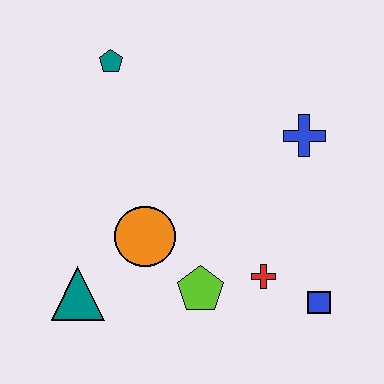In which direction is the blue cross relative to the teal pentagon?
The blue cross is to the right of the teal pentagon.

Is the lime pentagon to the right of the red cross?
No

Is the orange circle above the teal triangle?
Yes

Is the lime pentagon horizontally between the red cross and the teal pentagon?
Yes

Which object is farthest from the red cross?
The teal pentagon is farthest from the red cross.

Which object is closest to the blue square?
The red cross is closest to the blue square.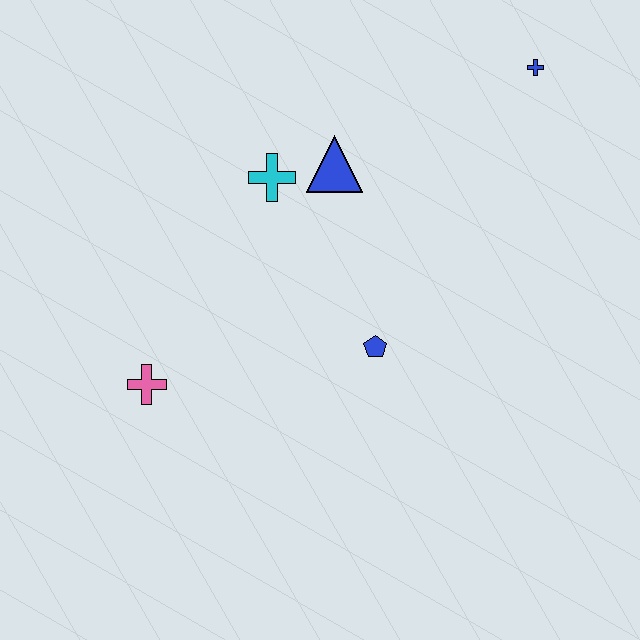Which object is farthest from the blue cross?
The pink cross is farthest from the blue cross.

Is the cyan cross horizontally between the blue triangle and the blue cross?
No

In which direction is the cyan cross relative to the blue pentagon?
The cyan cross is above the blue pentagon.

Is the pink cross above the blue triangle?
No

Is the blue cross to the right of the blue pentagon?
Yes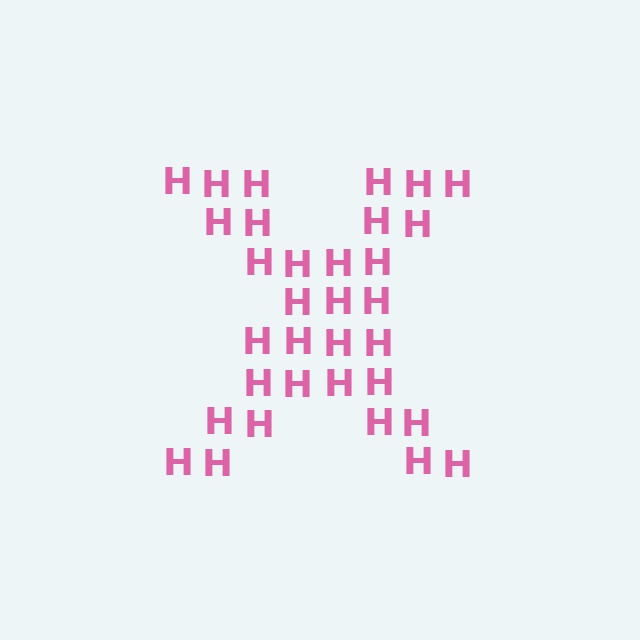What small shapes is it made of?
It is made of small letter H's.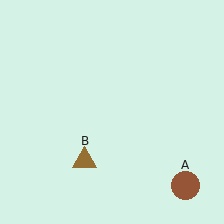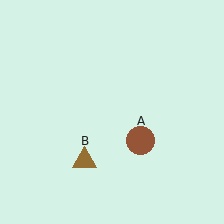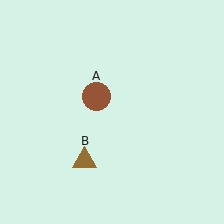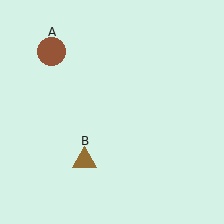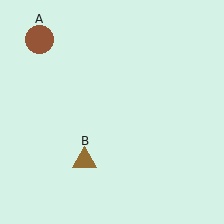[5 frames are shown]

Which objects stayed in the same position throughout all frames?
Brown triangle (object B) remained stationary.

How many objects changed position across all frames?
1 object changed position: brown circle (object A).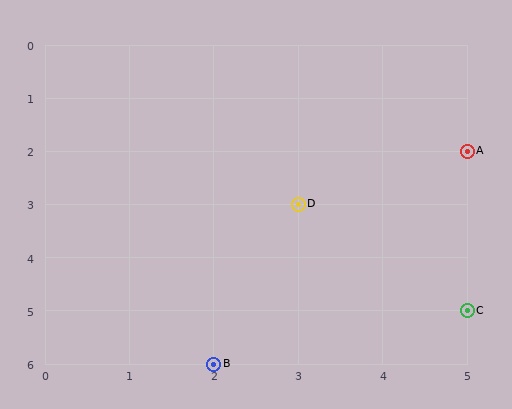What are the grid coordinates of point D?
Point D is at grid coordinates (3, 3).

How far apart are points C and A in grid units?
Points C and A are 3 rows apart.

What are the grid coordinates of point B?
Point B is at grid coordinates (2, 6).